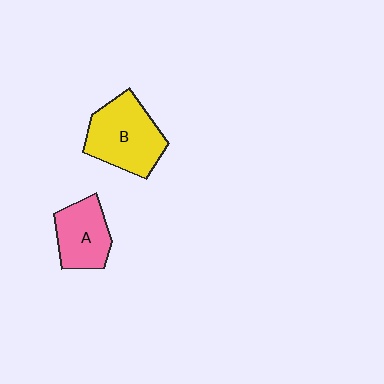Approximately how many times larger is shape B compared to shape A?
Approximately 1.4 times.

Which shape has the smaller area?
Shape A (pink).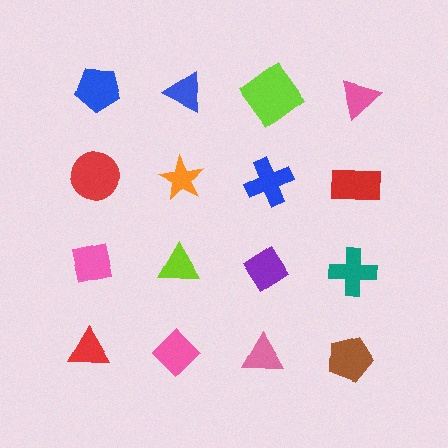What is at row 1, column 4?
A pink triangle.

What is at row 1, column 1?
A blue pentagon.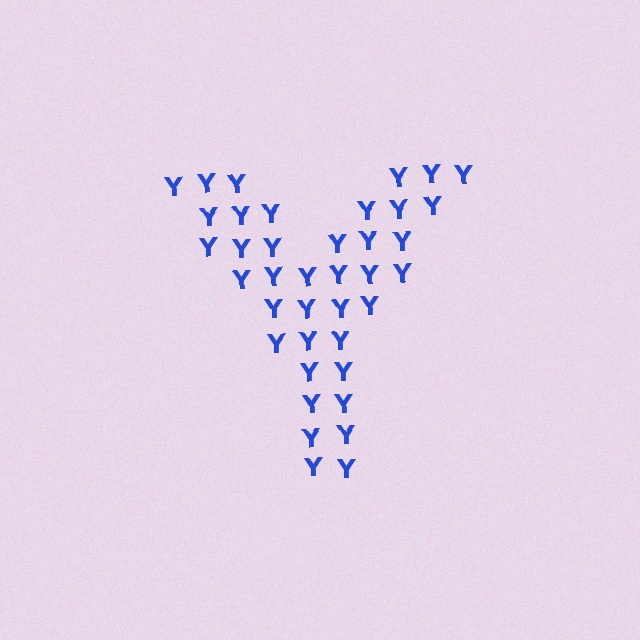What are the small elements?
The small elements are letter Y's.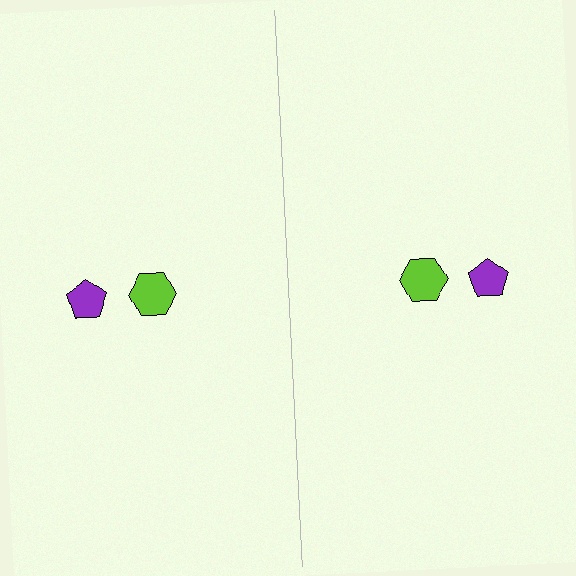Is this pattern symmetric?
Yes, this pattern has bilateral (reflection) symmetry.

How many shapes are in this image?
There are 4 shapes in this image.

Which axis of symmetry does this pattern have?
The pattern has a vertical axis of symmetry running through the center of the image.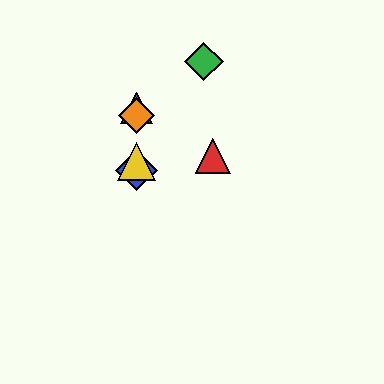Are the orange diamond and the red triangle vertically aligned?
No, the orange diamond is at x≈137 and the red triangle is at x≈213.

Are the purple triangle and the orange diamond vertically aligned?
Yes, both are at x≈137.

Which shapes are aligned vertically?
The blue diamond, the yellow triangle, the purple triangle, the orange diamond are aligned vertically.